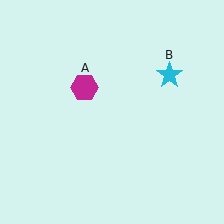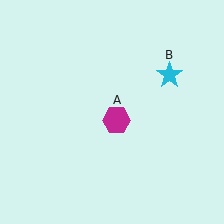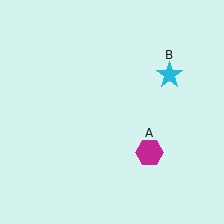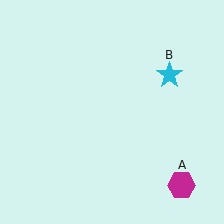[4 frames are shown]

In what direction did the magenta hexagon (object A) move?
The magenta hexagon (object A) moved down and to the right.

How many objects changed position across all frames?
1 object changed position: magenta hexagon (object A).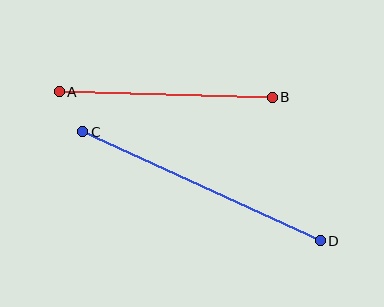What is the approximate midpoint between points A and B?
The midpoint is at approximately (166, 94) pixels.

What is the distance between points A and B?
The distance is approximately 213 pixels.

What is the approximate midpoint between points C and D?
The midpoint is at approximately (202, 186) pixels.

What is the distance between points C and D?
The distance is approximately 261 pixels.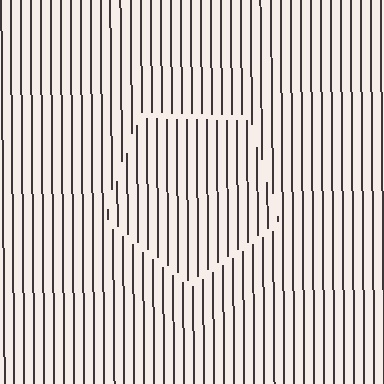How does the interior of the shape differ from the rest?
The interior of the shape contains the same grating, shifted by half a period — the contour is defined by the phase discontinuity where line-ends from the inner and outer gratings abut.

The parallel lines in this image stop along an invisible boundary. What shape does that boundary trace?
An illusory pentagon. The interior of the shape contains the same grating, shifted by half a period — the contour is defined by the phase discontinuity where line-ends from the inner and outer gratings abut.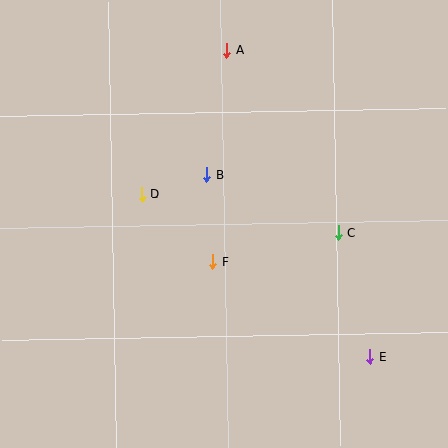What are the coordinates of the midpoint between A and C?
The midpoint between A and C is at (283, 141).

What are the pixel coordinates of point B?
Point B is at (207, 175).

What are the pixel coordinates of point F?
Point F is at (212, 262).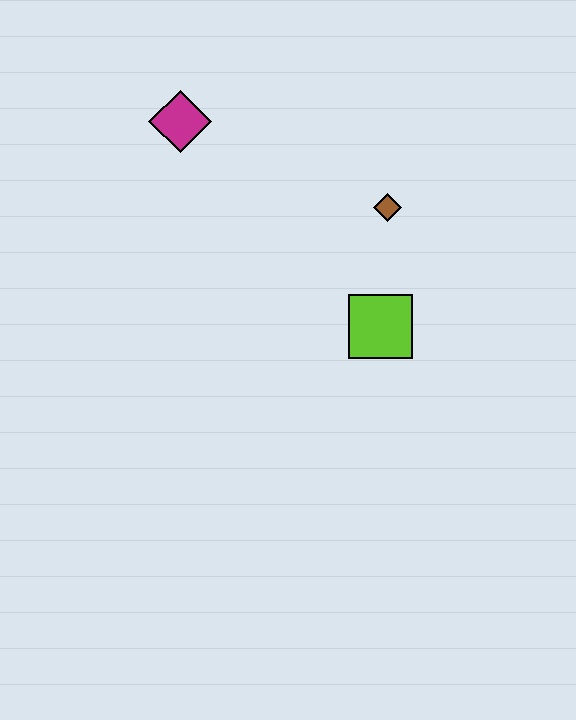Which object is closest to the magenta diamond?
The brown diamond is closest to the magenta diamond.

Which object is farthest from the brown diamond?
The magenta diamond is farthest from the brown diamond.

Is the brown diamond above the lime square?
Yes